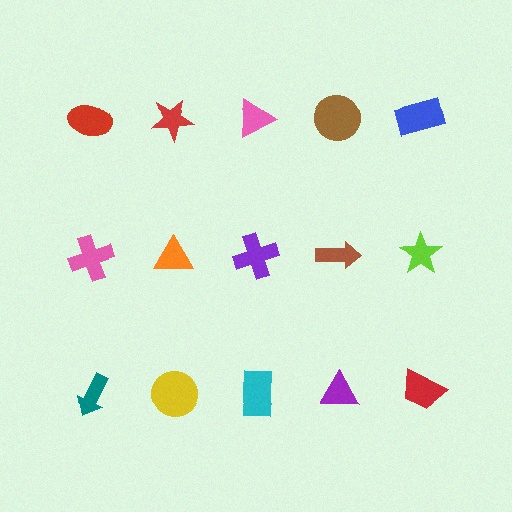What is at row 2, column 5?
A lime star.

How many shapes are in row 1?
5 shapes.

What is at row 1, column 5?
A blue rectangle.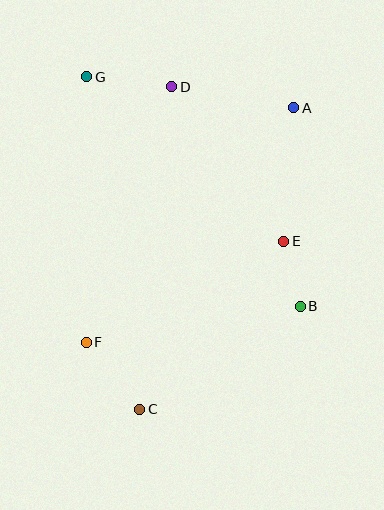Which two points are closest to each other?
Points B and E are closest to each other.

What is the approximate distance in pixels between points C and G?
The distance between C and G is approximately 337 pixels.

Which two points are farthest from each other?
Points A and C are farthest from each other.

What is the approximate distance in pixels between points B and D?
The distance between B and D is approximately 255 pixels.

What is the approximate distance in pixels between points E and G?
The distance between E and G is approximately 257 pixels.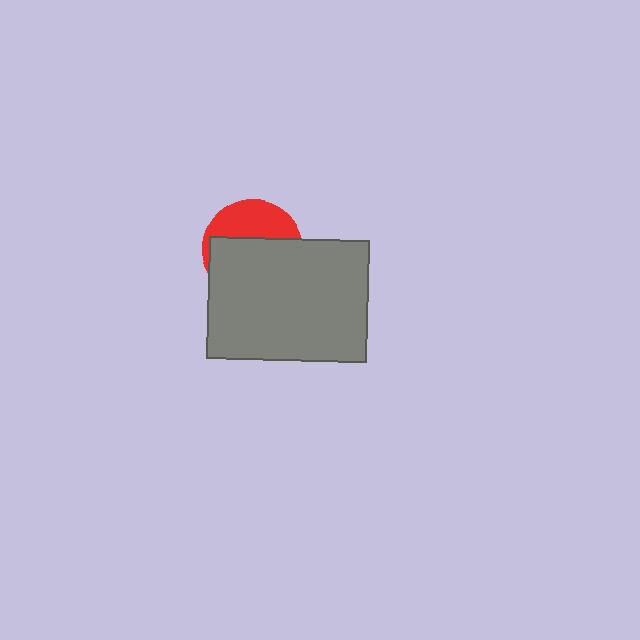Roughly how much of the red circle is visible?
A small part of it is visible (roughly 38%).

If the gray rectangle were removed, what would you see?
You would see the complete red circle.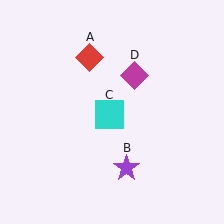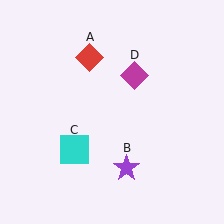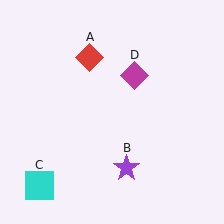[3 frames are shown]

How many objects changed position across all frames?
1 object changed position: cyan square (object C).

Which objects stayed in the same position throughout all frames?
Red diamond (object A) and purple star (object B) and magenta diamond (object D) remained stationary.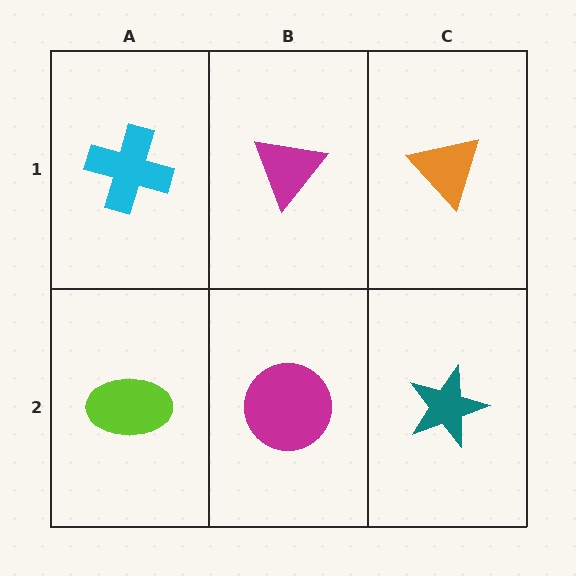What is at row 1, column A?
A cyan cross.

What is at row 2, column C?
A teal star.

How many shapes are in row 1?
3 shapes.